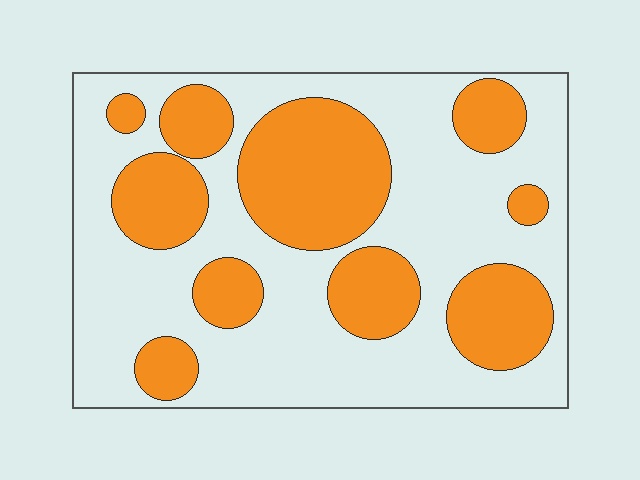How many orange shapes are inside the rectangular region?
10.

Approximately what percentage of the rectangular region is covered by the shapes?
Approximately 35%.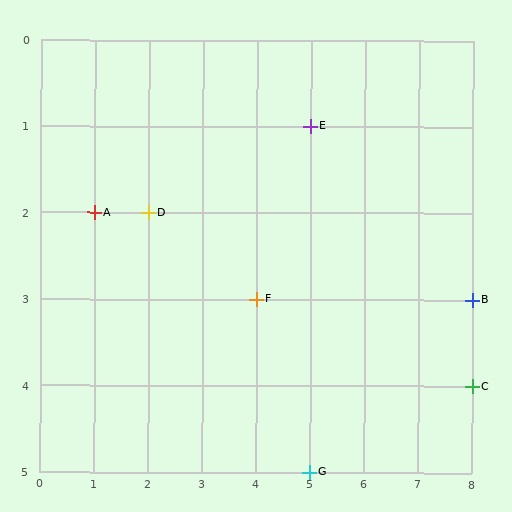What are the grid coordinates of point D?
Point D is at grid coordinates (2, 2).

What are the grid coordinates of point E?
Point E is at grid coordinates (5, 1).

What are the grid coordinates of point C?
Point C is at grid coordinates (8, 4).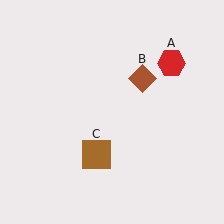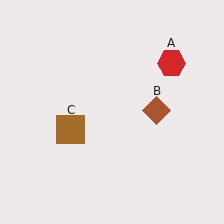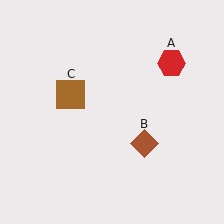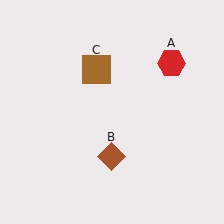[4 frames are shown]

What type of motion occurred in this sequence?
The brown diamond (object B), brown square (object C) rotated clockwise around the center of the scene.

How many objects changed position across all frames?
2 objects changed position: brown diamond (object B), brown square (object C).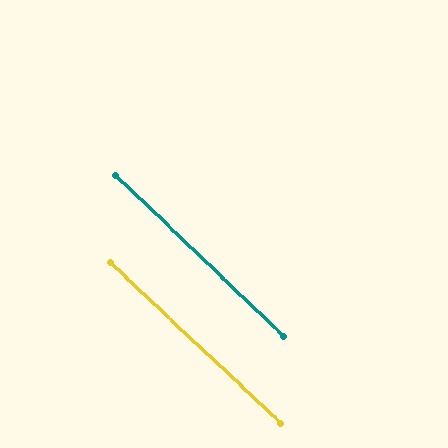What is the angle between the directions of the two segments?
Approximately 0 degrees.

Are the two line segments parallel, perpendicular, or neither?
Parallel — their directions differ by only 0.4°.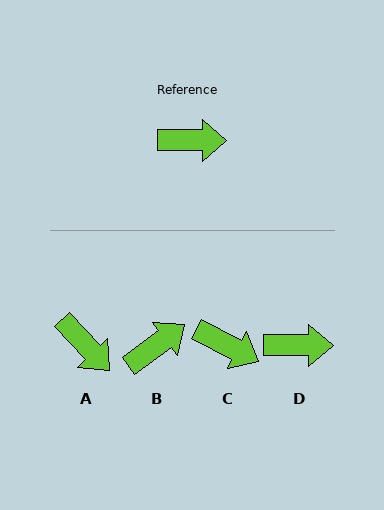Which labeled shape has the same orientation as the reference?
D.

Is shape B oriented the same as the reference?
No, it is off by about 37 degrees.